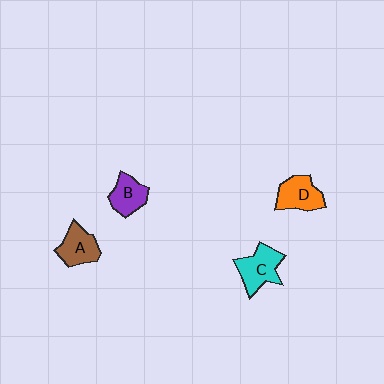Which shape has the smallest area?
Shape B (purple).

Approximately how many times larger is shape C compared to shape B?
Approximately 1.3 times.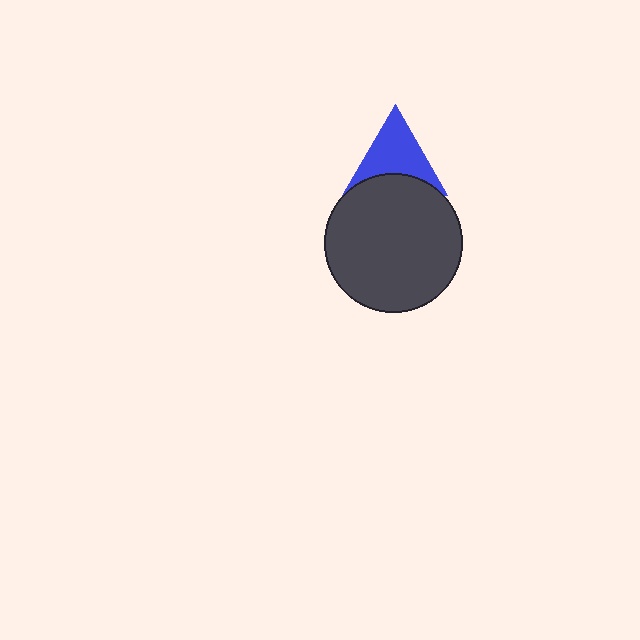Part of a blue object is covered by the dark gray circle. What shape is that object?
It is a triangle.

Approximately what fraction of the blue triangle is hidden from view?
Roughly 32% of the blue triangle is hidden behind the dark gray circle.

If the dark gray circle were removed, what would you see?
You would see the complete blue triangle.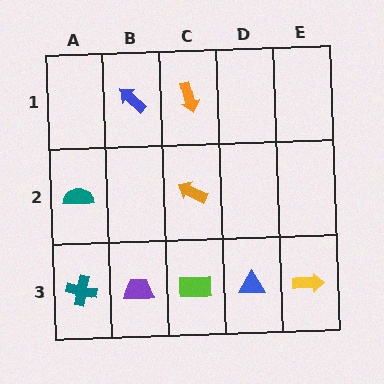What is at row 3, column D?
A blue triangle.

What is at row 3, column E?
A yellow arrow.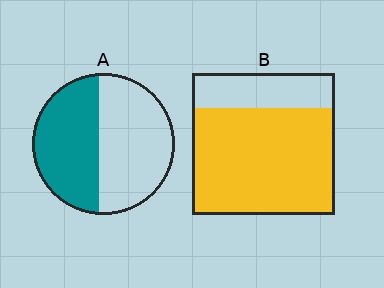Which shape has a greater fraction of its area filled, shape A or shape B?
Shape B.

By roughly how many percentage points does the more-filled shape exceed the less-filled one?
By roughly 30 percentage points (B over A).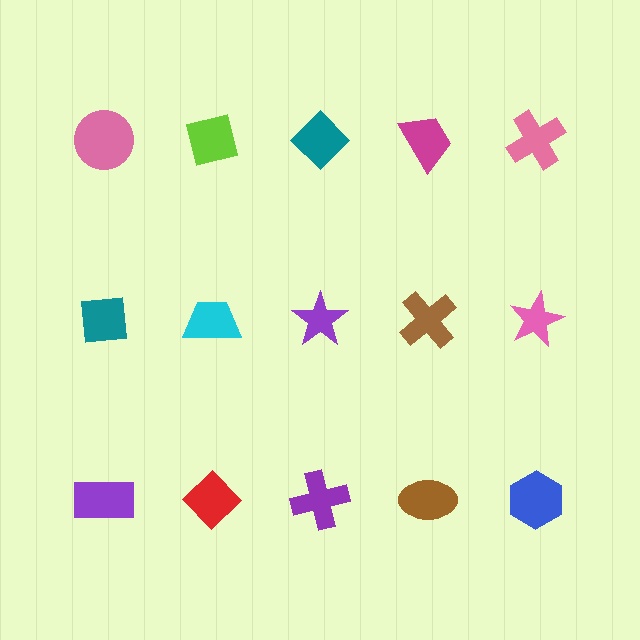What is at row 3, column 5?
A blue hexagon.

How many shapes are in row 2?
5 shapes.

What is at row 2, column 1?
A teal square.